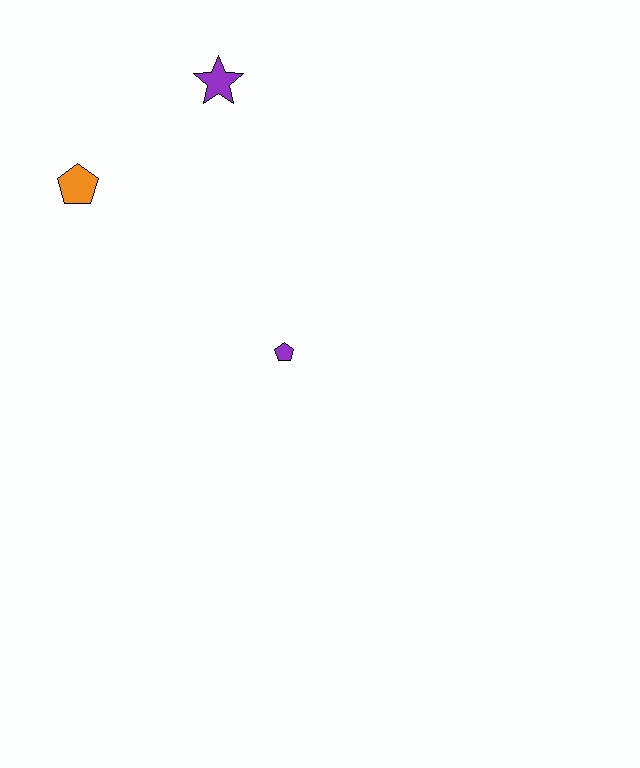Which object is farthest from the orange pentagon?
The purple pentagon is farthest from the orange pentagon.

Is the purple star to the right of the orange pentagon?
Yes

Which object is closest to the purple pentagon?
The orange pentagon is closest to the purple pentagon.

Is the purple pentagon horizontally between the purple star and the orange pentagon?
No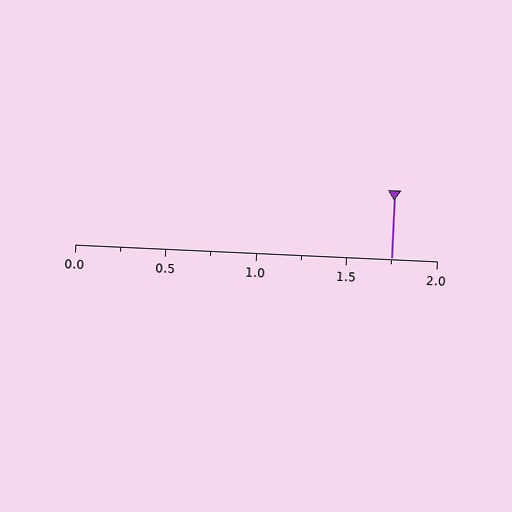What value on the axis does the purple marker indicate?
The marker indicates approximately 1.75.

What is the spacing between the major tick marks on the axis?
The major ticks are spaced 0.5 apart.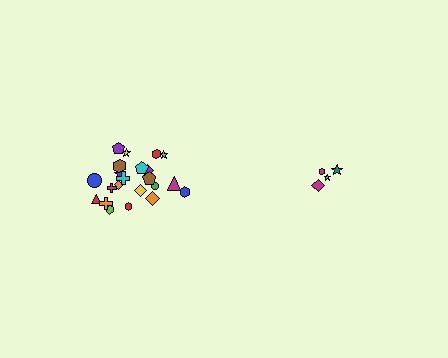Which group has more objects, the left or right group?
The left group.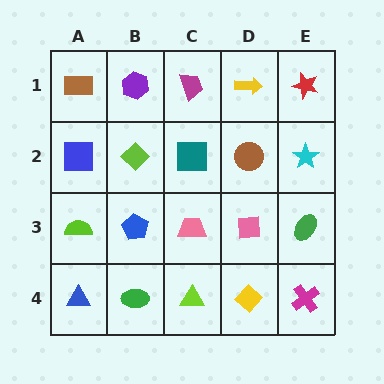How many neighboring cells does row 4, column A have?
2.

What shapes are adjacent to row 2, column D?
A yellow arrow (row 1, column D), a pink square (row 3, column D), a teal square (row 2, column C), a cyan star (row 2, column E).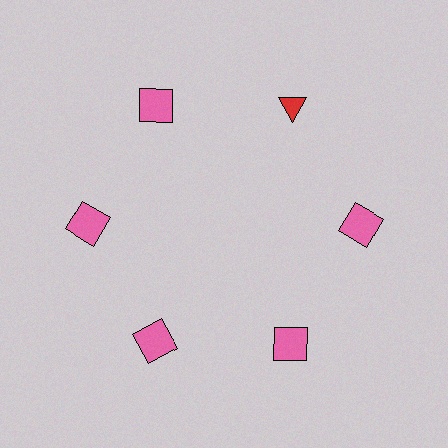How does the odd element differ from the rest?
It differs in both color (red instead of pink) and shape (triangle instead of square).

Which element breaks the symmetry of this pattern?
The red triangle at roughly the 1 o'clock position breaks the symmetry. All other shapes are pink squares.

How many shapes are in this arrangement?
There are 6 shapes arranged in a ring pattern.